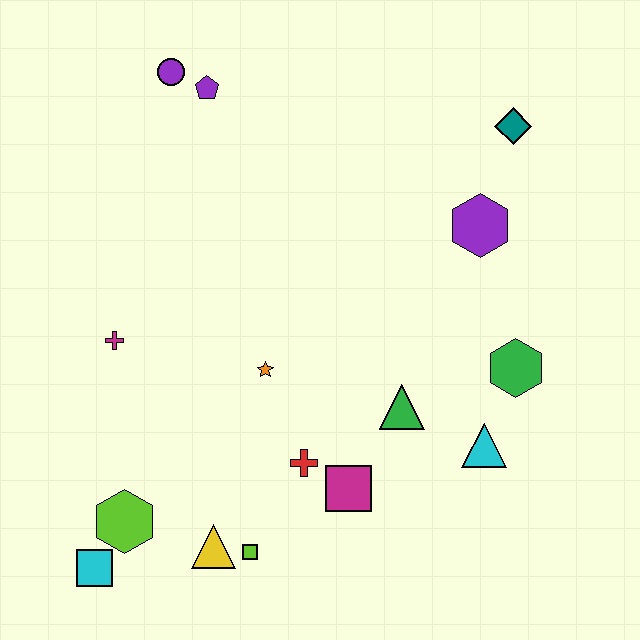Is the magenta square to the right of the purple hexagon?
No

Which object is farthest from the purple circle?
The cyan square is farthest from the purple circle.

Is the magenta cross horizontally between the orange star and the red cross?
No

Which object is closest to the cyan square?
The lime hexagon is closest to the cyan square.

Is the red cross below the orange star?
Yes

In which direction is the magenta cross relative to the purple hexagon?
The magenta cross is to the left of the purple hexagon.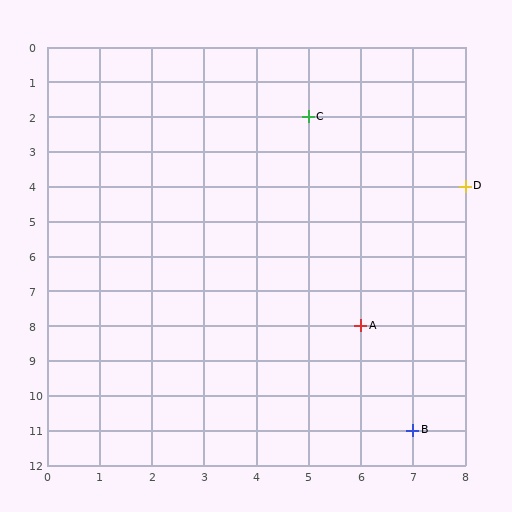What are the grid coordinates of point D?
Point D is at grid coordinates (8, 4).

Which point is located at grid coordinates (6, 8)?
Point A is at (6, 8).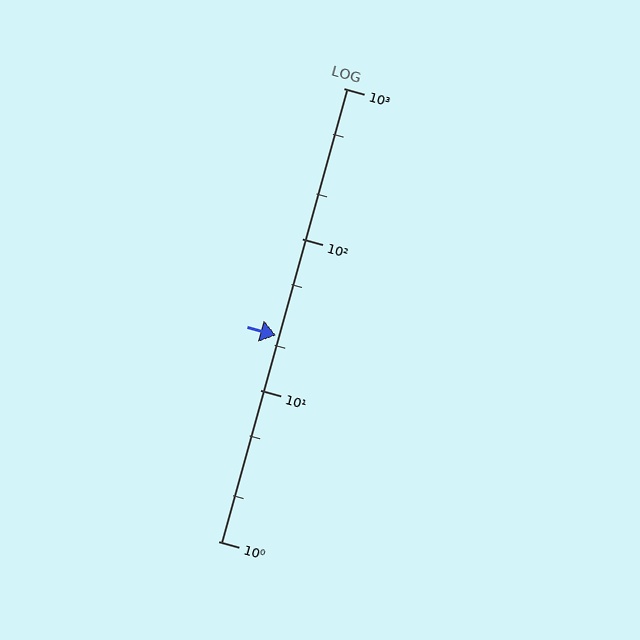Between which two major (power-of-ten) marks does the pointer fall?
The pointer is between 10 and 100.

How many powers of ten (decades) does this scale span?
The scale spans 3 decades, from 1 to 1000.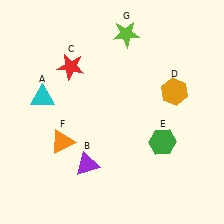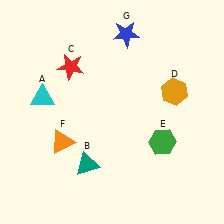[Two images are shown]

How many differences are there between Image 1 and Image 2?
There are 2 differences between the two images.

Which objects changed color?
B changed from purple to teal. G changed from lime to blue.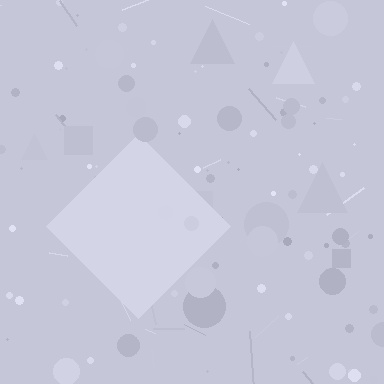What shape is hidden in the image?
A diamond is hidden in the image.